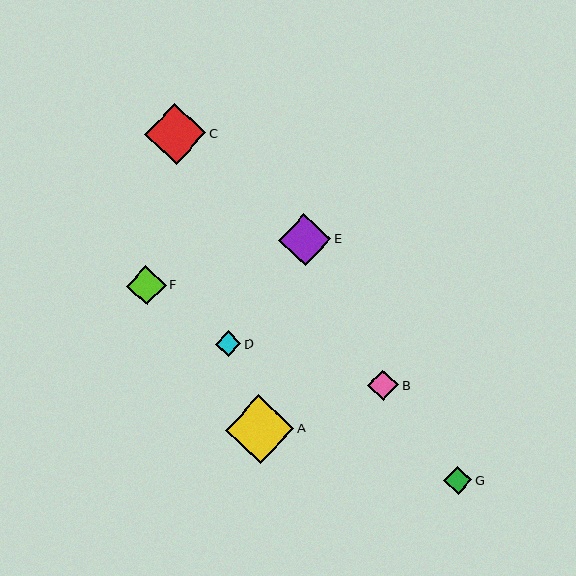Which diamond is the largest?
Diamond A is the largest with a size of approximately 69 pixels.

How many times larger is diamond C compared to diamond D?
Diamond C is approximately 2.4 times the size of diamond D.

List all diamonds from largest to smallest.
From largest to smallest: A, C, E, F, B, G, D.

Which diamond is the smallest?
Diamond D is the smallest with a size of approximately 26 pixels.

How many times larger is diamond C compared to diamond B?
Diamond C is approximately 2.0 times the size of diamond B.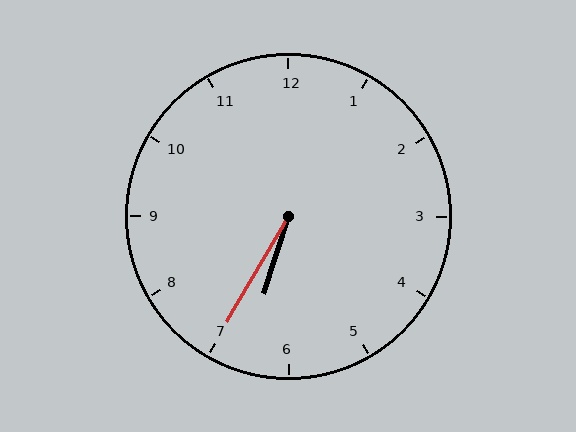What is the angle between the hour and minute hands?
Approximately 12 degrees.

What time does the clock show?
6:35.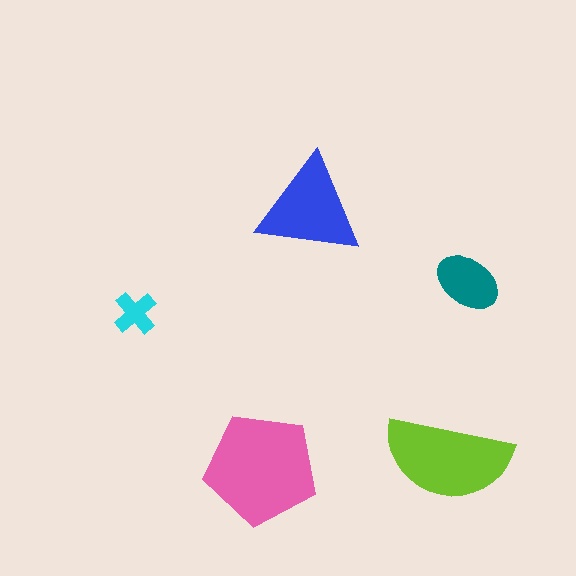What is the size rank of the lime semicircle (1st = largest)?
2nd.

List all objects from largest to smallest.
The pink pentagon, the lime semicircle, the blue triangle, the teal ellipse, the cyan cross.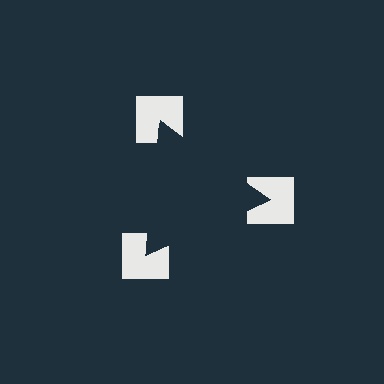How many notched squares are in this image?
There are 3 — one at each vertex of the illusory triangle.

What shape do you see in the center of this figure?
An illusory triangle — its edges are inferred from the aligned wedge cuts in the notched squares, not physically drawn.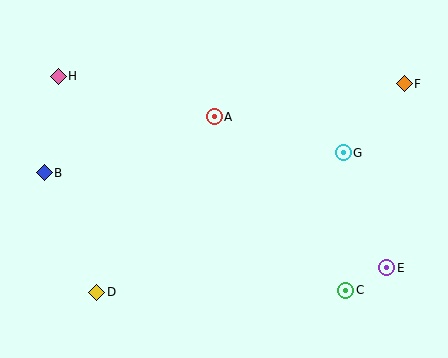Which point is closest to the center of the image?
Point A at (214, 117) is closest to the center.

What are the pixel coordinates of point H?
Point H is at (58, 76).